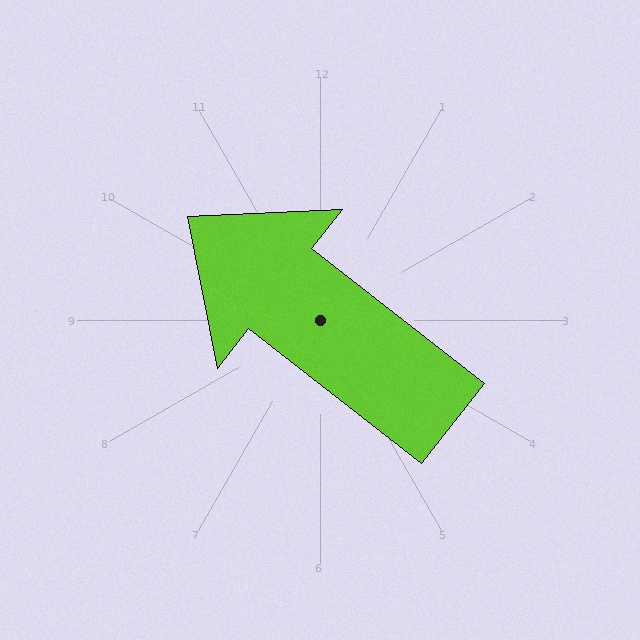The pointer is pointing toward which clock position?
Roughly 10 o'clock.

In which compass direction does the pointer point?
Northwest.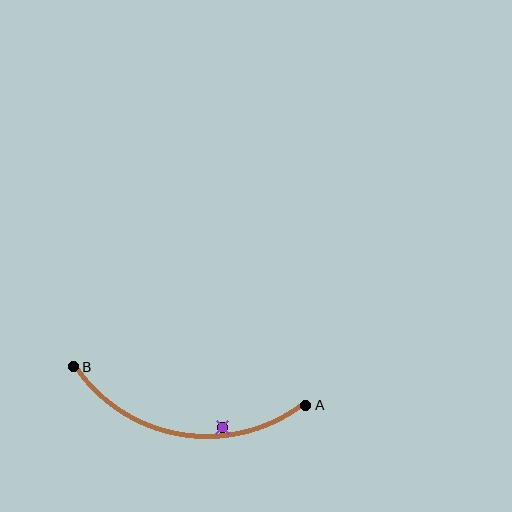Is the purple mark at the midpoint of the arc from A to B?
No — the purple mark does not lie on the arc at all. It sits slightly inside the curve.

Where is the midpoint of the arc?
The arc midpoint is the point on the curve farthest from the straight line joining A and B. It sits below that line.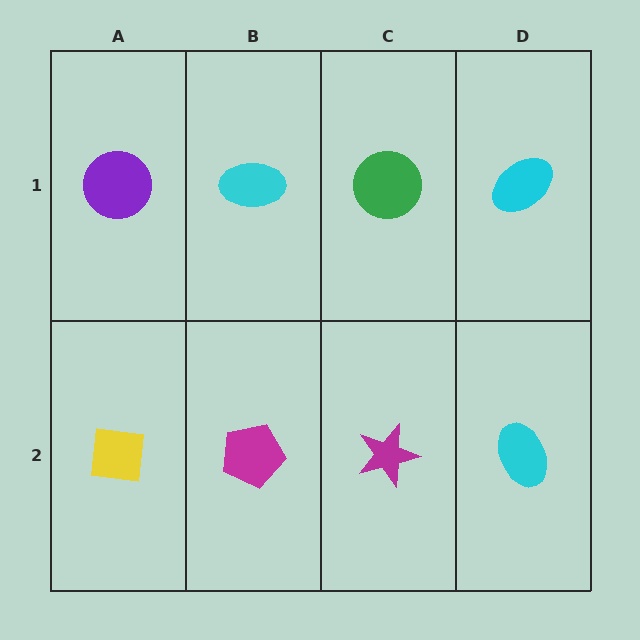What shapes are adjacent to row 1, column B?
A magenta pentagon (row 2, column B), a purple circle (row 1, column A), a green circle (row 1, column C).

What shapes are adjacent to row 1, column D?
A cyan ellipse (row 2, column D), a green circle (row 1, column C).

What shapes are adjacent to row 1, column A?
A yellow square (row 2, column A), a cyan ellipse (row 1, column B).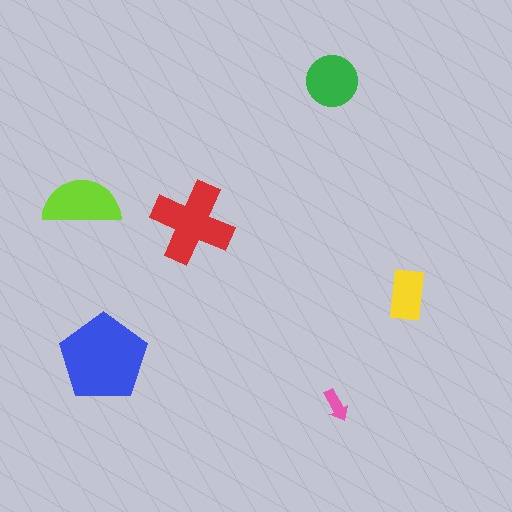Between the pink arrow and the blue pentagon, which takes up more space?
The blue pentagon.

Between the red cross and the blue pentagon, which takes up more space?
The blue pentagon.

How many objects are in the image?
There are 6 objects in the image.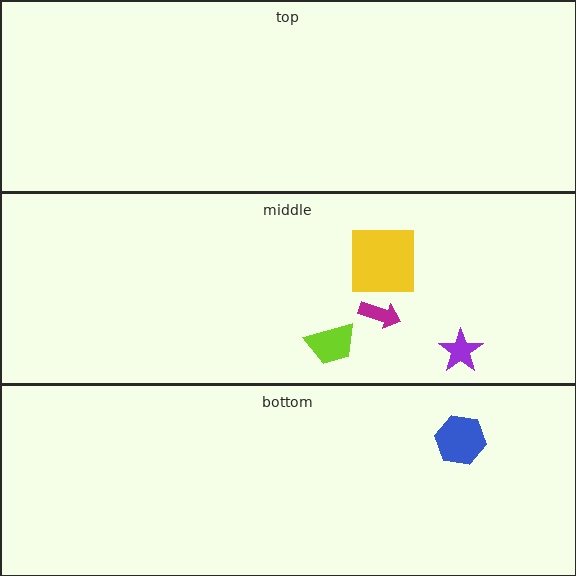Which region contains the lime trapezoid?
The middle region.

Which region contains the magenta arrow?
The middle region.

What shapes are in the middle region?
The purple star, the lime trapezoid, the yellow square, the magenta arrow.